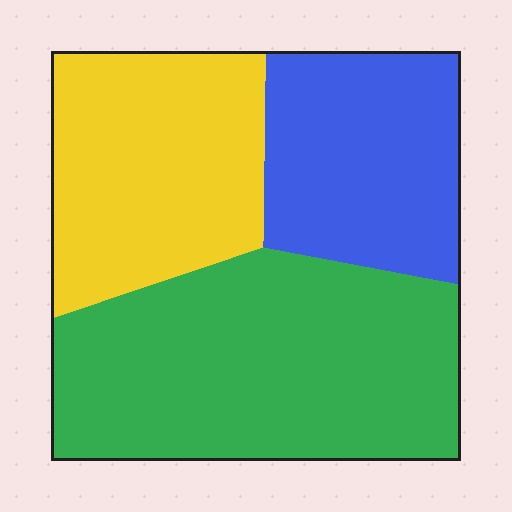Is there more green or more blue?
Green.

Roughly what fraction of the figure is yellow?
Yellow covers around 30% of the figure.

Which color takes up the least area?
Blue, at roughly 25%.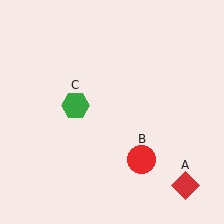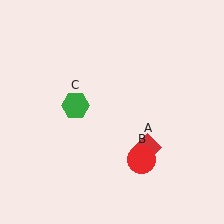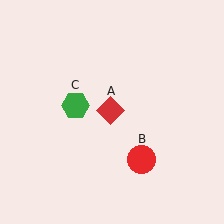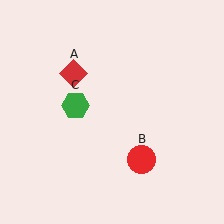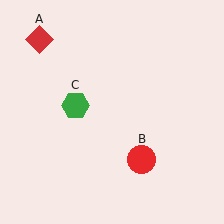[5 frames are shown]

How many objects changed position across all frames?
1 object changed position: red diamond (object A).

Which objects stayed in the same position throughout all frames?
Red circle (object B) and green hexagon (object C) remained stationary.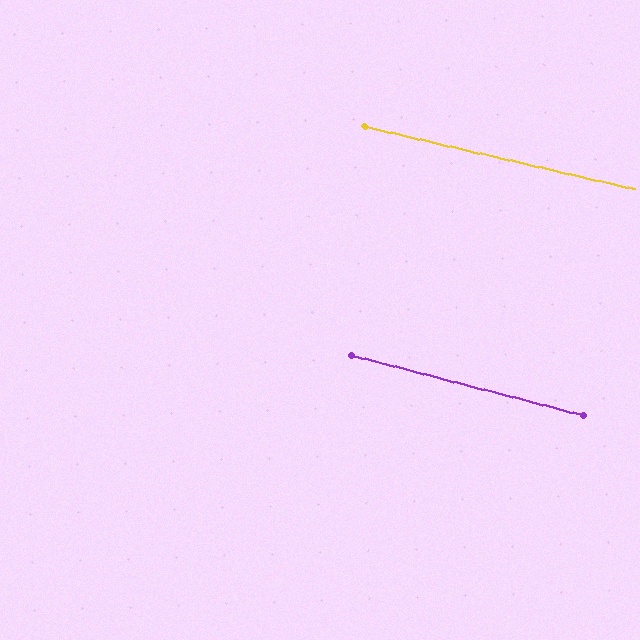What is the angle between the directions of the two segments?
Approximately 2 degrees.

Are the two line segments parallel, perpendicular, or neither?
Parallel — their directions differ by only 1.5°.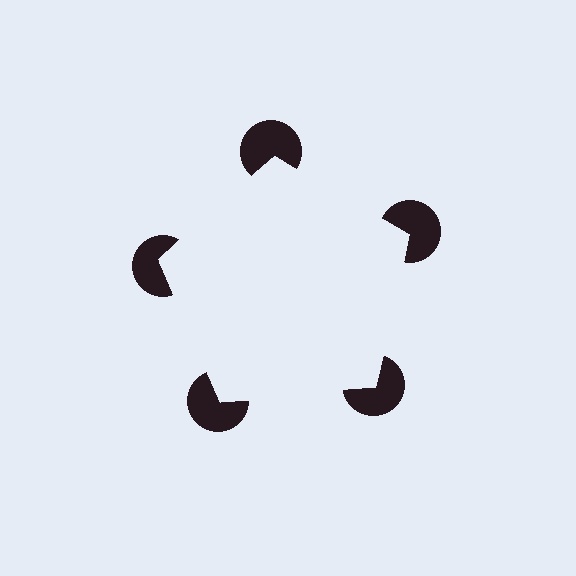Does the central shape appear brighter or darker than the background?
It typically appears slightly brighter than the background, even though no actual brightness change is drawn.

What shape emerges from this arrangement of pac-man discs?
An illusory pentagon — its edges are inferred from the aligned wedge cuts in the pac-man discs, not physically drawn.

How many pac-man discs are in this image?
There are 5 — one at each vertex of the illusory pentagon.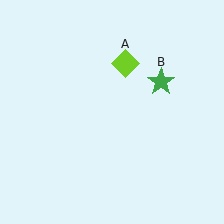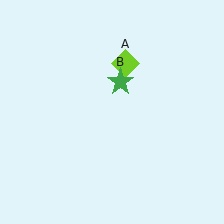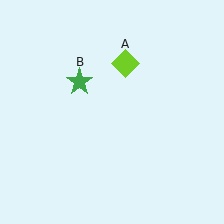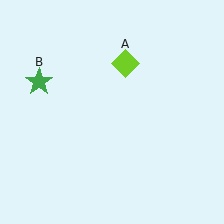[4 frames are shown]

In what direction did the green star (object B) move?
The green star (object B) moved left.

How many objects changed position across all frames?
1 object changed position: green star (object B).